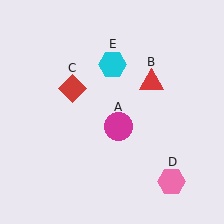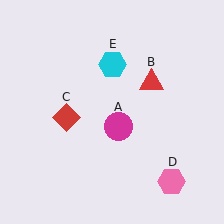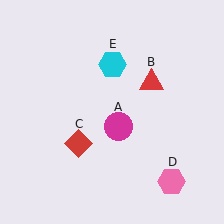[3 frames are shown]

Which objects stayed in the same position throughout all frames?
Magenta circle (object A) and red triangle (object B) and pink hexagon (object D) and cyan hexagon (object E) remained stationary.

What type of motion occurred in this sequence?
The red diamond (object C) rotated counterclockwise around the center of the scene.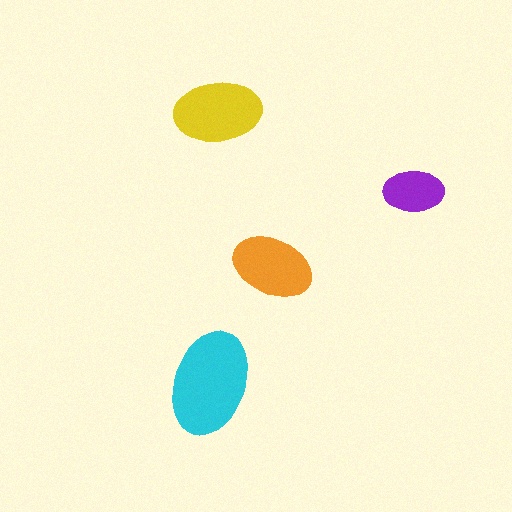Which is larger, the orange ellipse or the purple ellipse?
The orange one.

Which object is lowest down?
The cyan ellipse is bottommost.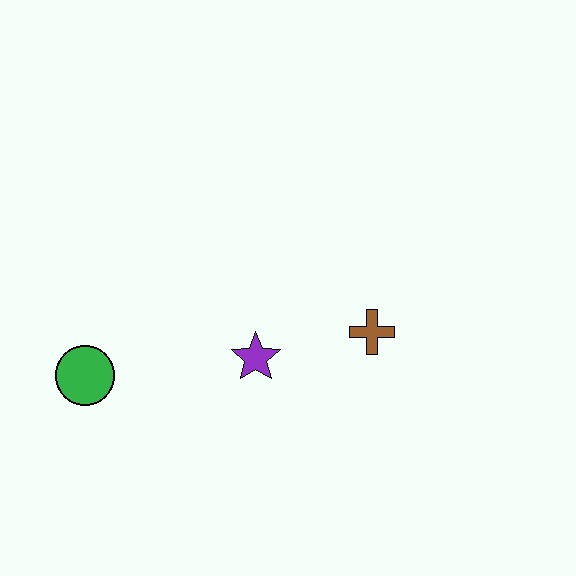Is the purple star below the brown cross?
Yes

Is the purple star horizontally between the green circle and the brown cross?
Yes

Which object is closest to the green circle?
The purple star is closest to the green circle.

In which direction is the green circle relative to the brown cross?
The green circle is to the left of the brown cross.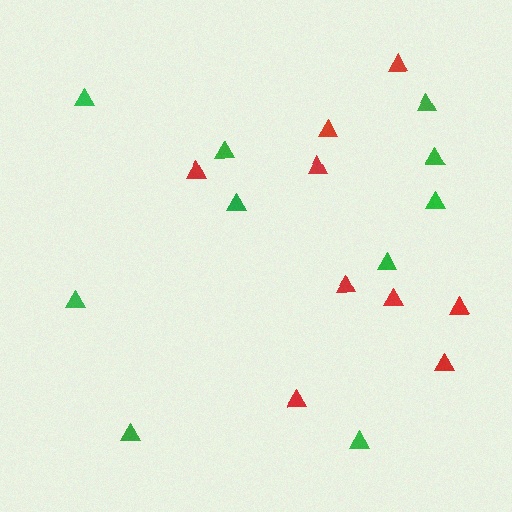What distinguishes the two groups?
There are 2 groups: one group of green triangles (10) and one group of red triangles (9).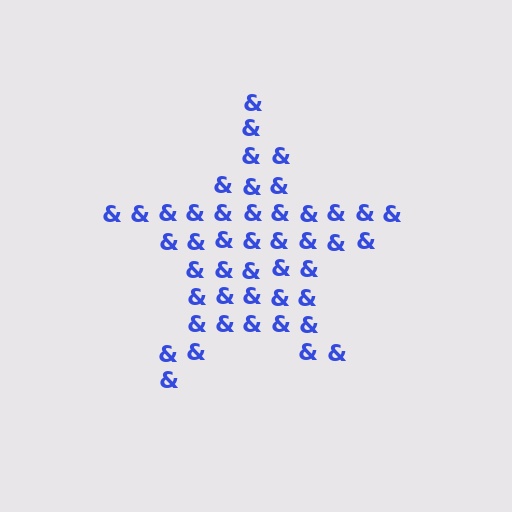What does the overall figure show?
The overall figure shows a star.